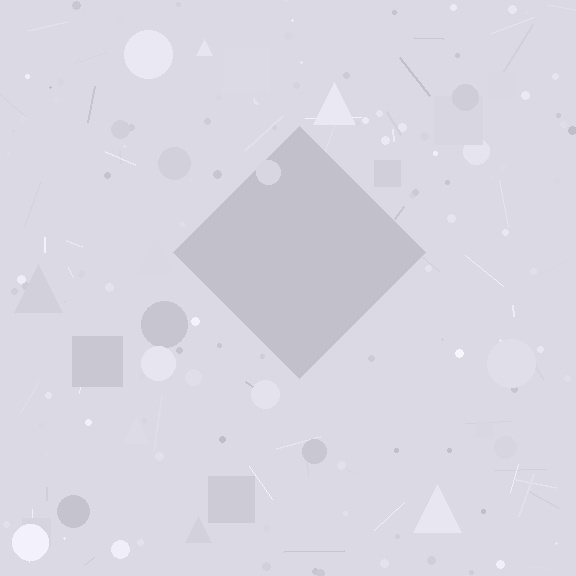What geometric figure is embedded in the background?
A diamond is embedded in the background.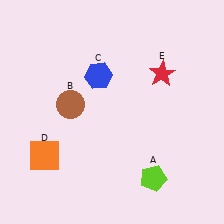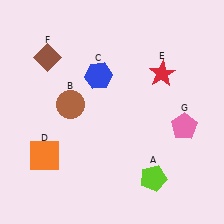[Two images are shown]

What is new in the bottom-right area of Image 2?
A pink pentagon (G) was added in the bottom-right area of Image 2.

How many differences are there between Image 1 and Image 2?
There are 2 differences between the two images.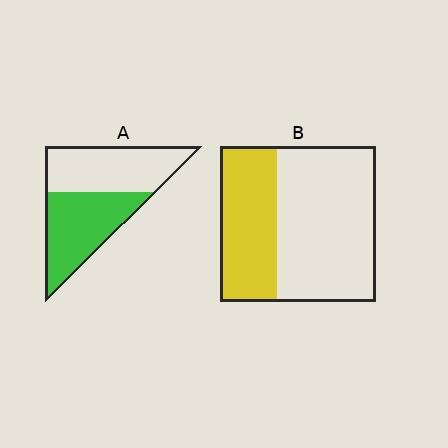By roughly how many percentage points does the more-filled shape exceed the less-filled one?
By roughly 15 percentage points (A over B).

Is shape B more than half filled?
No.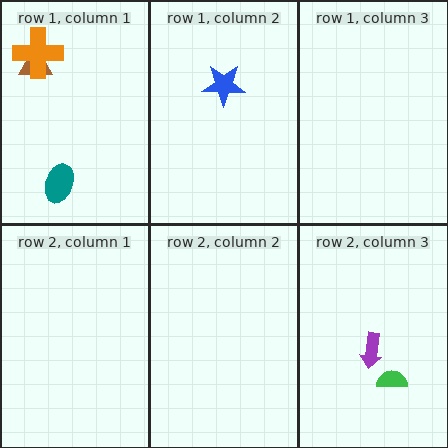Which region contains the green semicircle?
The row 2, column 3 region.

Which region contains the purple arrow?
The row 2, column 3 region.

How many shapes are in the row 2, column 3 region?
2.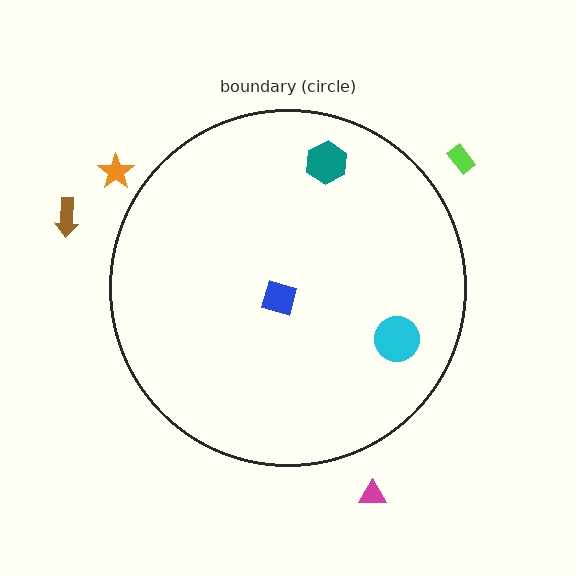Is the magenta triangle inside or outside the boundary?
Outside.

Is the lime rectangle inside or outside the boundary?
Outside.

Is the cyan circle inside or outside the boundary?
Inside.